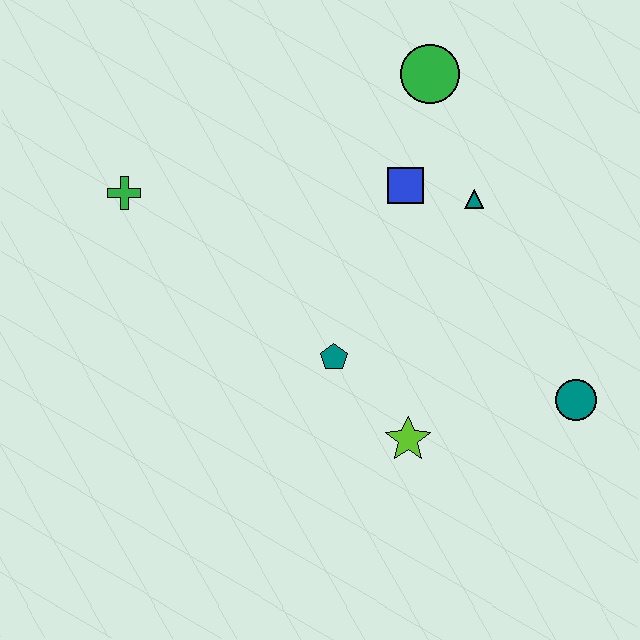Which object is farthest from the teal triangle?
The green cross is farthest from the teal triangle.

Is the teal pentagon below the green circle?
Yes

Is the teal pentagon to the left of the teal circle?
Yes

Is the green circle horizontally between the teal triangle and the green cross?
Yes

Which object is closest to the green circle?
The blue square is closest to the green circle.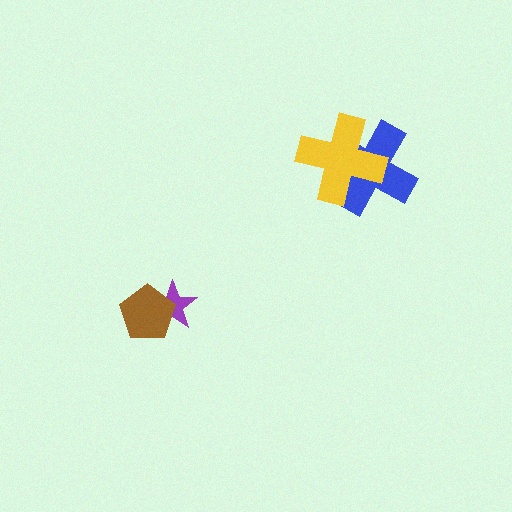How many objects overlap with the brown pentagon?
1 object overlaps with the brown pentagon.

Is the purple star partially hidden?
Yes, it is partially covered by another shape.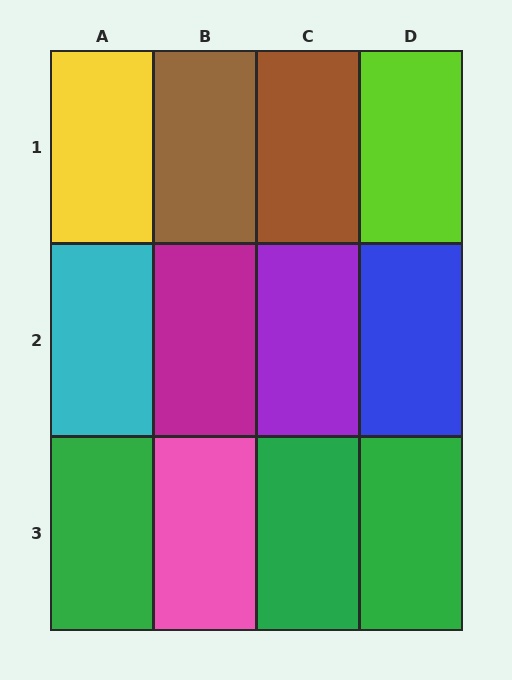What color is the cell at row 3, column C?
Green.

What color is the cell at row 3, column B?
Pink.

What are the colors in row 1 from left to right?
Yellow, brown, brown, lime.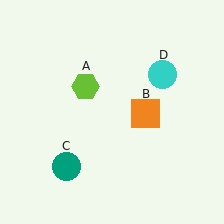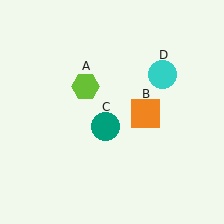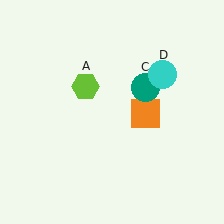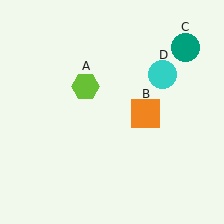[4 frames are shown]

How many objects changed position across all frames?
1 object changed position: teal circle (object C).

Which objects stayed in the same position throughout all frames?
Lime hexagon (object A) and orange square (object B) and cyan circle (object D) remained stationary.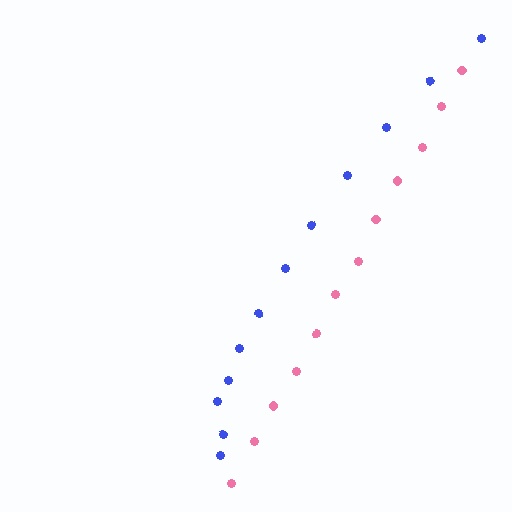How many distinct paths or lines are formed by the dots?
There are 2 distinct paths.